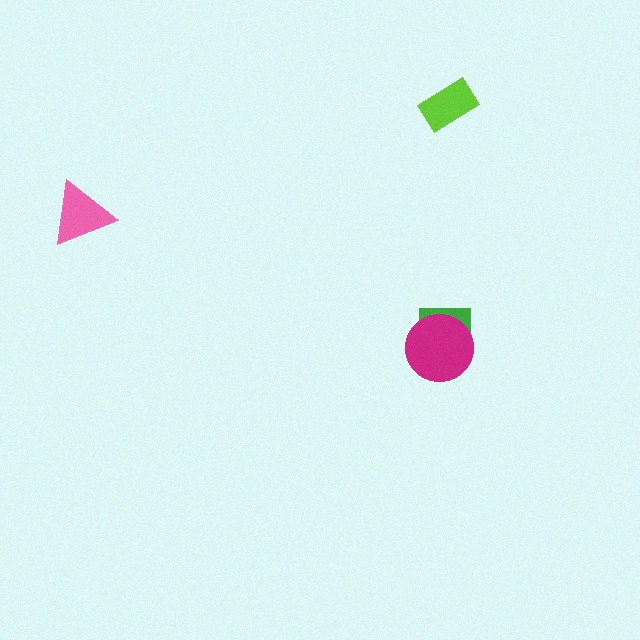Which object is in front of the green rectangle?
The magenta circle is in front of the green rectangle.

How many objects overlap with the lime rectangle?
0 objects overlap with the lime rectangle.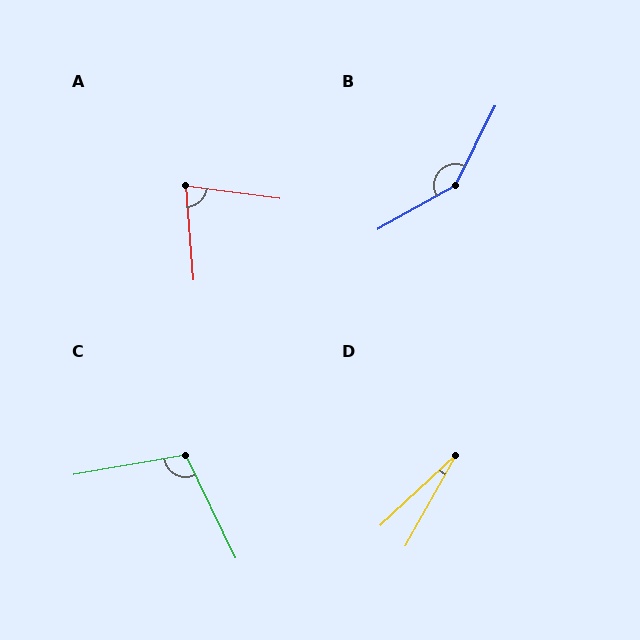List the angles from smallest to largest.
D (18°), A (78°), C (106°), B (146°).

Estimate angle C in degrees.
Approximately 106 degrees.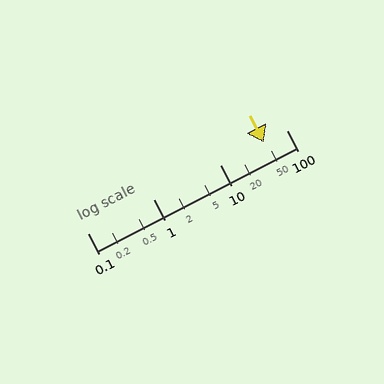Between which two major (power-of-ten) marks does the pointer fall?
The pointer is between 10 and 100.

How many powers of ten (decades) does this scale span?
The scale spans 3 decades, from 0.1 to 100.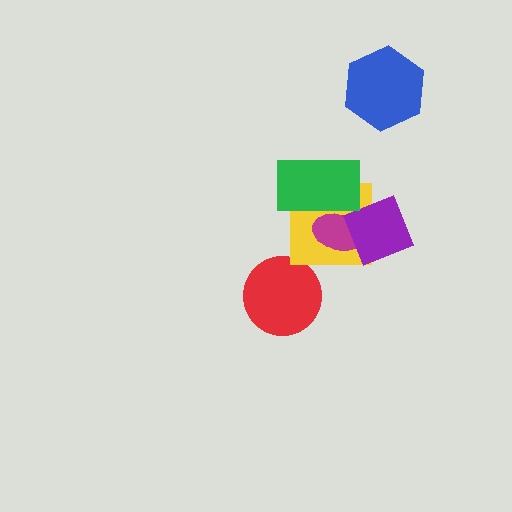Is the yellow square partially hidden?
Yes, it is partially covered by another shape.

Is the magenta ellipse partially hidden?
Yes, it is partially covered by another shape.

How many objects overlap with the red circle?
0 objects overlap with the red circle.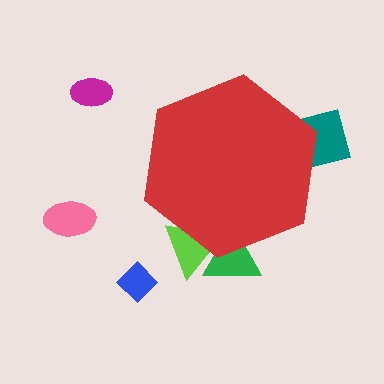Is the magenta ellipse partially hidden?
No, the magenta ellipse is fully visible.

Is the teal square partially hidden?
Yes, the teal square is partially hidden behind the red hexagon.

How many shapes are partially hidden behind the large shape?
3 shapes are partially hidden.